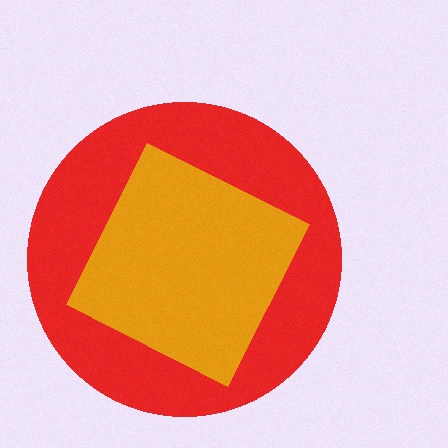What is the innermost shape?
The orange square.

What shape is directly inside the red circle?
The orange square.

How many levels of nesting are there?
2.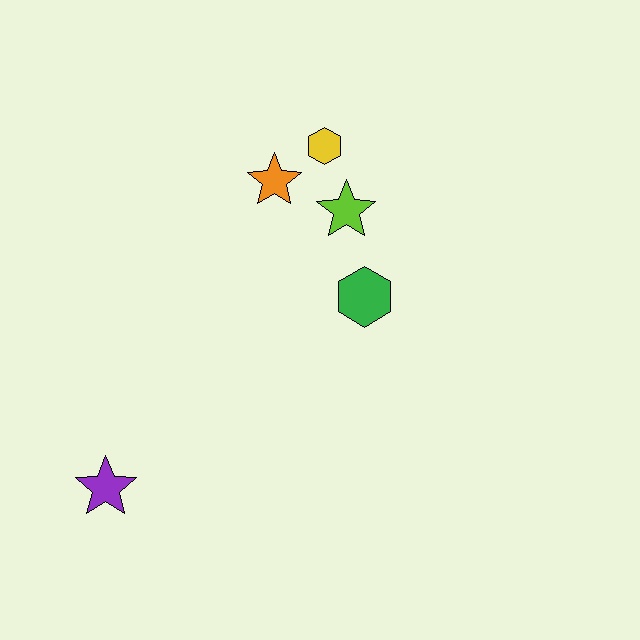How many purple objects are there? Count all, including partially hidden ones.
There is 1 purple object.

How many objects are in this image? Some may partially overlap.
There are 5 objects.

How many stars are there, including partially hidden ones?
There are 3 stars.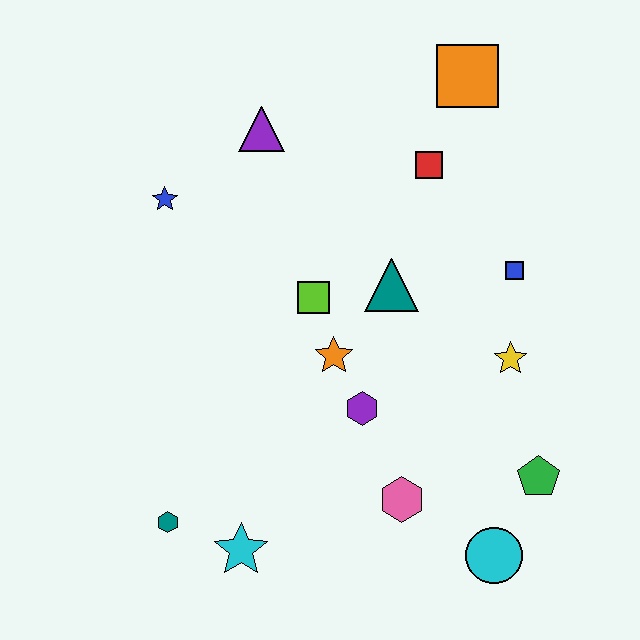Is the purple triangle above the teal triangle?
Yes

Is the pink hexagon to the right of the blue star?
Yes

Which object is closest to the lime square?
The orange star is closest to the lime square.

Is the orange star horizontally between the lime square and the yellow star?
Yes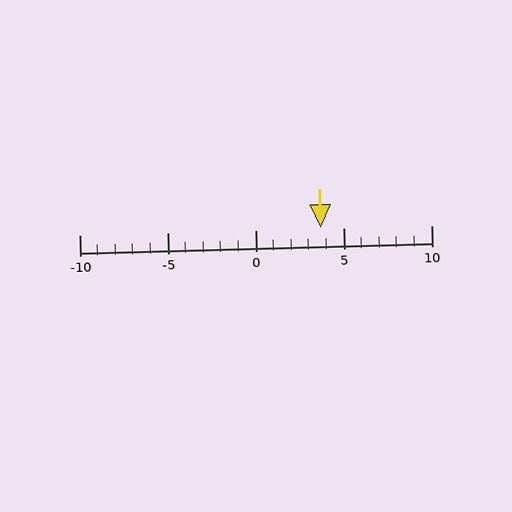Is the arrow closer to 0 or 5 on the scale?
The arrow is closer to 5.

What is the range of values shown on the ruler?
The ruler shows values from -10 to 10.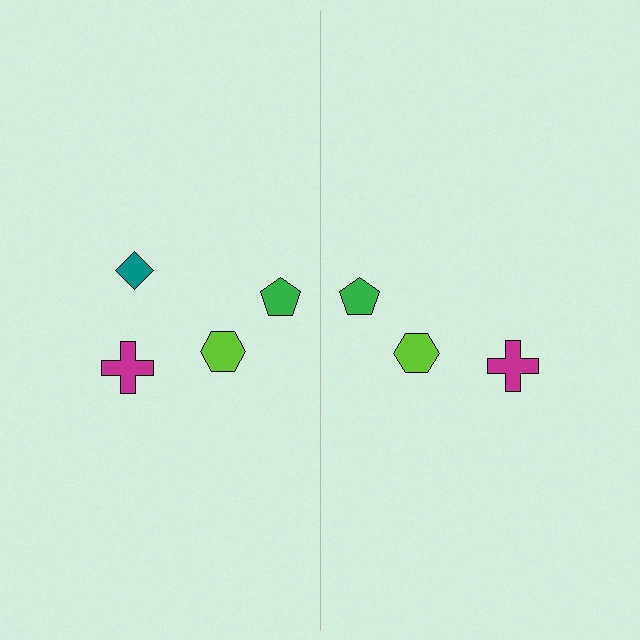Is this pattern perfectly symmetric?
No, the pattern is not perfectly symmetric. A teal diamond is missing from the right side.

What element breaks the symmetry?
A teal diamond is missing from the right side.